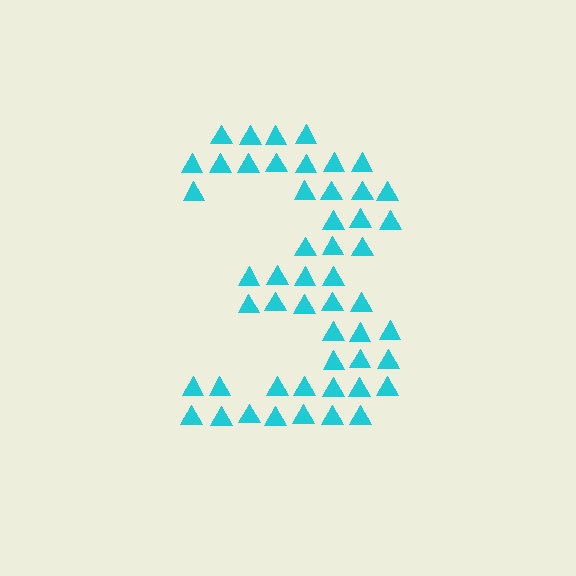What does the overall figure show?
The overall figure shows the digit 3.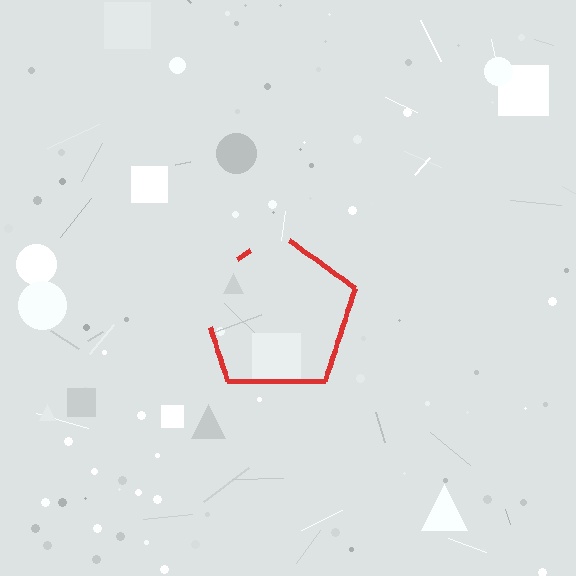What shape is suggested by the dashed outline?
The dashed outline suggests a pentagon.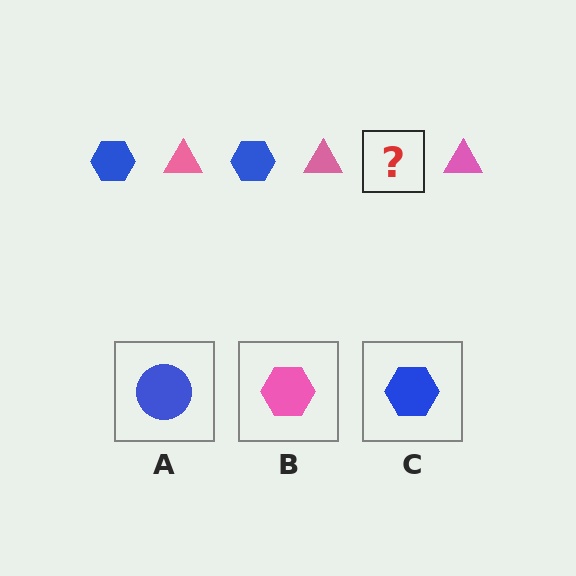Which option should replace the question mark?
Option C.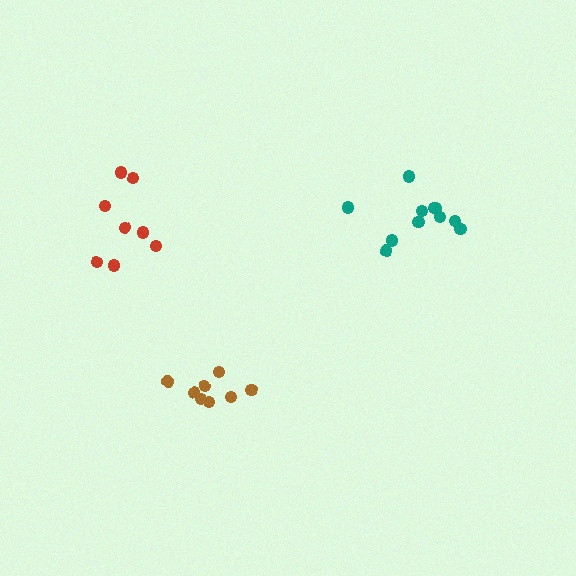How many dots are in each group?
Group 1: 8 dots, Group 2: 8 dots, Group 3: 11 dots (27 total).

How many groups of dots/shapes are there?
There are 3 groups.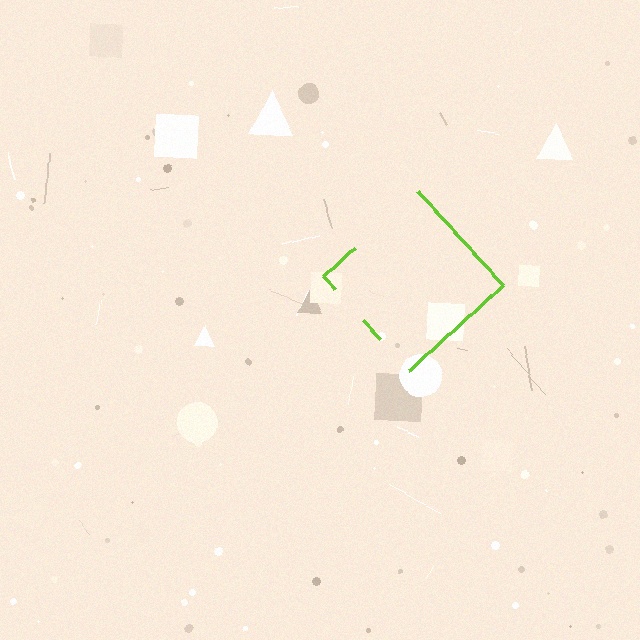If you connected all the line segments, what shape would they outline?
They would outline a diamond.